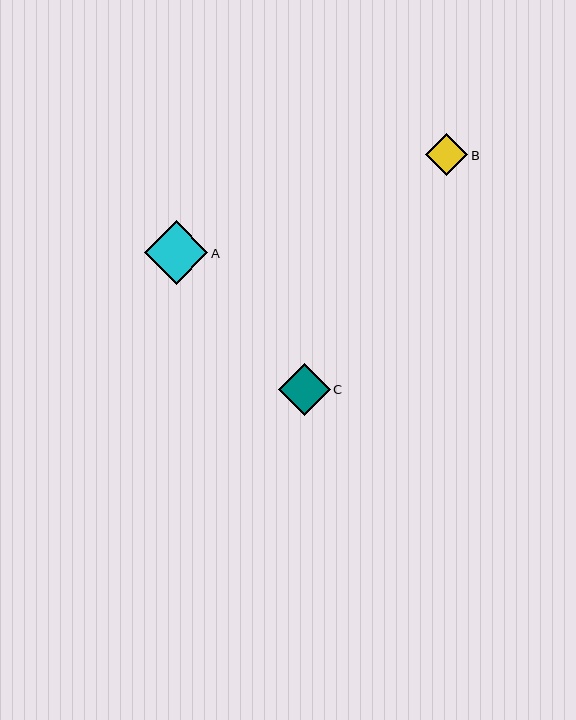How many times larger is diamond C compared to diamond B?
Diamond C is approximately 1.2 times the size of diamond B.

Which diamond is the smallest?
Diamond B is the smallest with a size of approximately 42 pixels.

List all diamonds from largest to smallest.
From largest to smallest: A, C, B.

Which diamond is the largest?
Diamond A is the largest with a size of approximately 63 pixels.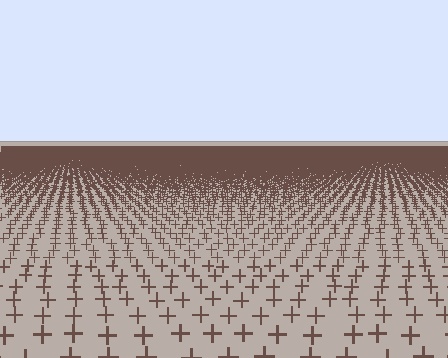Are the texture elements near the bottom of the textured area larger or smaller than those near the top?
Larger. Near the bottom, elements are closer to the viewer and appear at a bigger on-screen size.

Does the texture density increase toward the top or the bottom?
Density increases toward the top.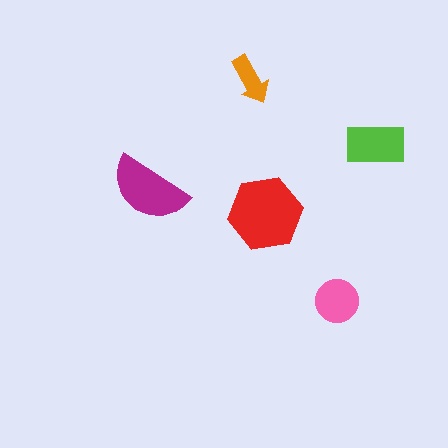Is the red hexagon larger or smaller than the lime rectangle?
Larger.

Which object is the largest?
The red hexagon.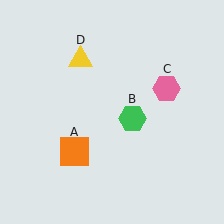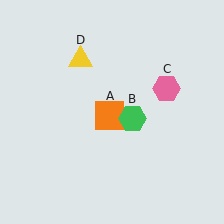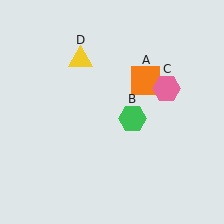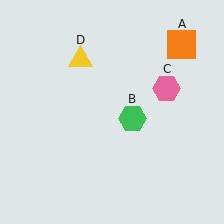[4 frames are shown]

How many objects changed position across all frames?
1 object changed position: orange square (object A).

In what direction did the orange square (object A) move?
The orange square (object A) moved up and to the right.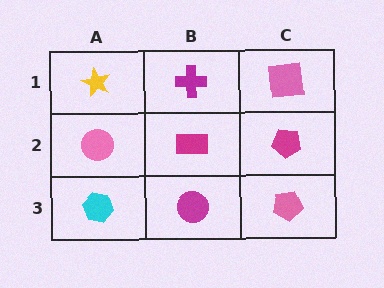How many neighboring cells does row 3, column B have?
3.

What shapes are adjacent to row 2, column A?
A yellow star (row 1, column A), a cyan hexagon (row 3, column A), a magenta rectangle (row 2, column B).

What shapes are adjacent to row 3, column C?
A magenta pentagon (row 2, column C), a magenta circle (row 3, column B).